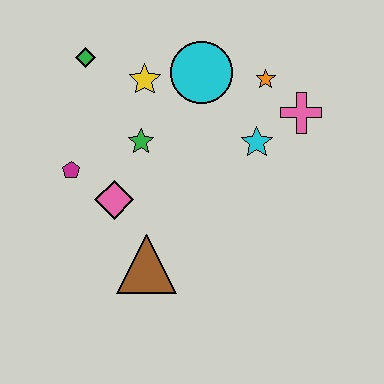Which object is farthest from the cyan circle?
The brown triangle is farthest from the cyan circle.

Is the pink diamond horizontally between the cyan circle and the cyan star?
No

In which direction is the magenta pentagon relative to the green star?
The magenta pentagon is to the left of the green star.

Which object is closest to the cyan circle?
The yellow star is closest to the cyan circle.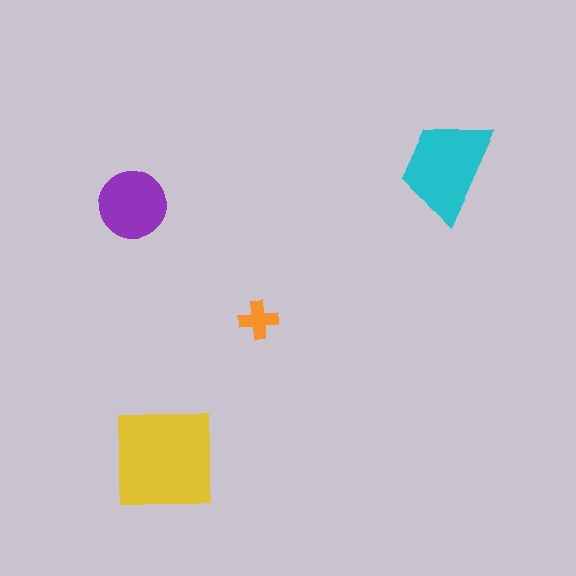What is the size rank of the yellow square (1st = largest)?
1st.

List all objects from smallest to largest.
The orange cross, the purple circle, the cyan trapezoid, the yellow square.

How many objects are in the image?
There are 4 objects in the image.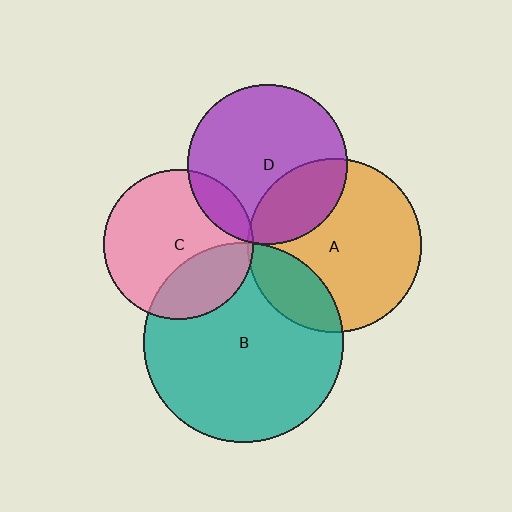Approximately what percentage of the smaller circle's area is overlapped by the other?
Approximately 30%.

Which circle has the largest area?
Circle B (teal).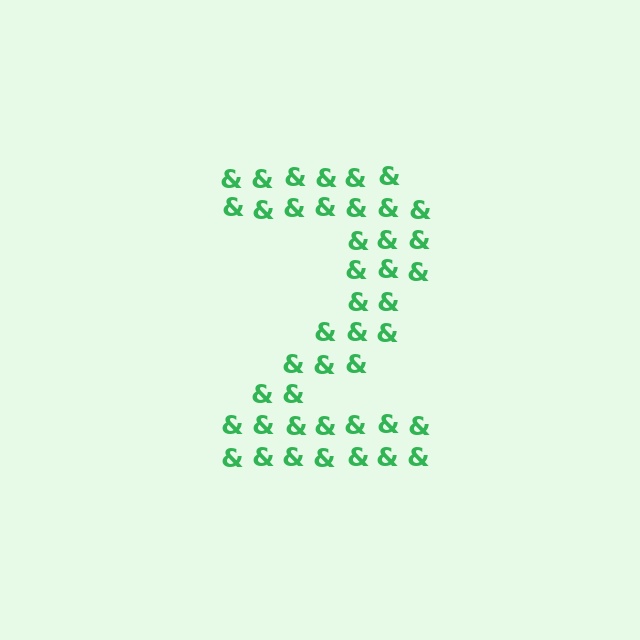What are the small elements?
The small elements are ampersands.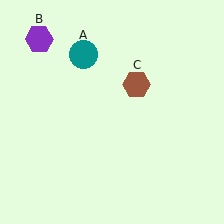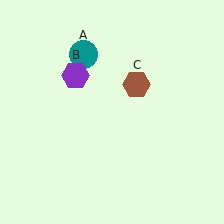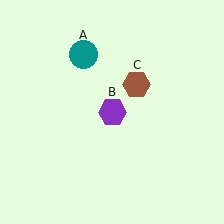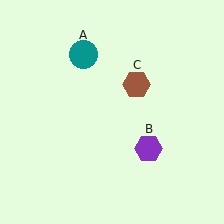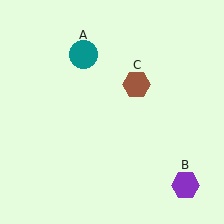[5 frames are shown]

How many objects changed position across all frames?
1 object changed position: purple hexagon (object B).